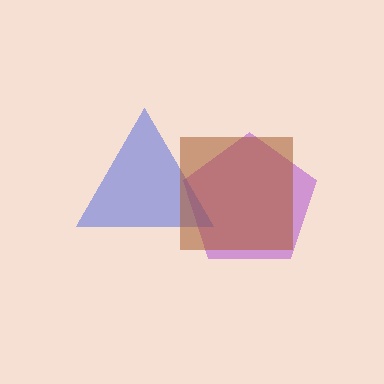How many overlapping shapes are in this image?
There are 3 overlapping shapes in the image.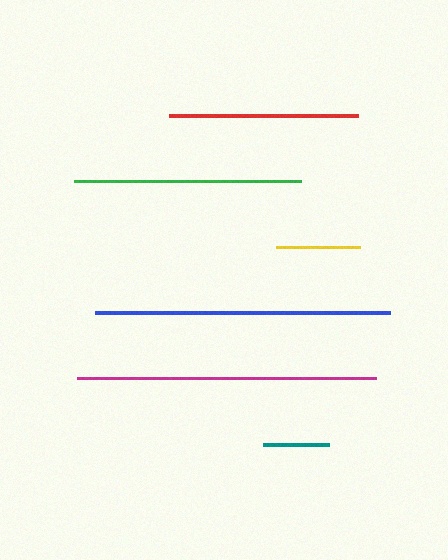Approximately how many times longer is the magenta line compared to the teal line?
The magenta line is approximately 4.5 times the length of the teal line.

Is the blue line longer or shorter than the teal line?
The blue line is longer than the teal line.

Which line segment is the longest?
The magenta line is the longest at approximately 299 pixels.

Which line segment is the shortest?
The teal line is the shortest at approximately 66 pixels.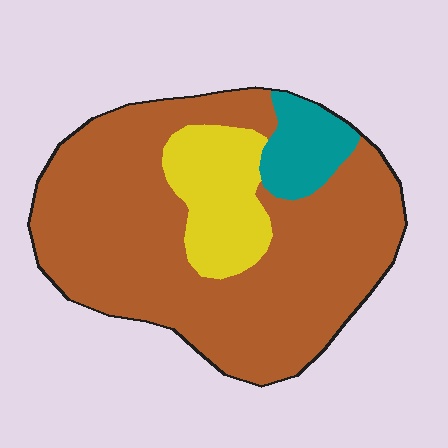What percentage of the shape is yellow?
Yellow takes up about one sixth (1/6) of the shape.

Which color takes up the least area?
Teal, at roughly 10%.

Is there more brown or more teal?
Brown.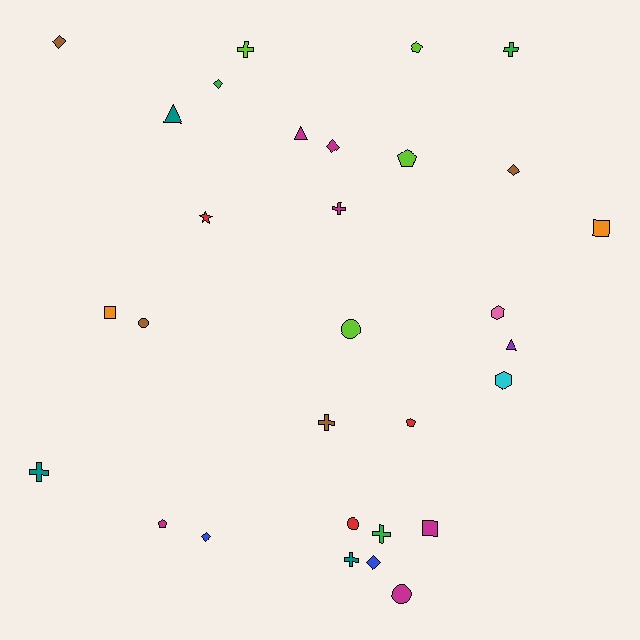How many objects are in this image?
There are 30 objects.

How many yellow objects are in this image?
There are no yellow objects.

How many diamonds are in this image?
There are 6 diamonds.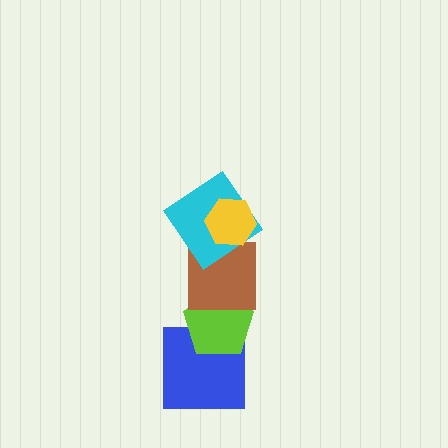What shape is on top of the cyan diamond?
The yellow hexagon is on top of the cyan diamond.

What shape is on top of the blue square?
The lime pentagon is on top of the blue square.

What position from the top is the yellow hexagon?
The yellow hexagon is 1st from the top.